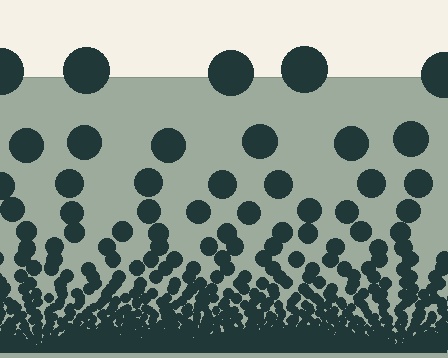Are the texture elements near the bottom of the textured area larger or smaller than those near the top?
Smaller. The gradient is inverted — elements near the bottom are smaller and denser.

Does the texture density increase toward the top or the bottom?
Density increases toward the bottom.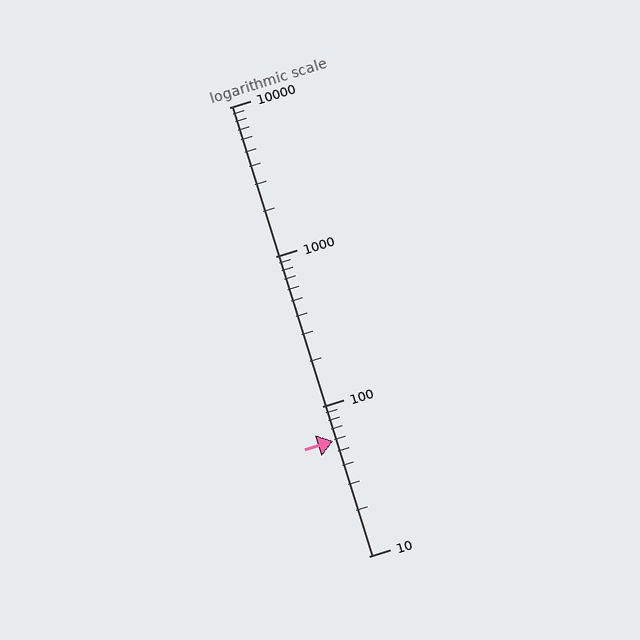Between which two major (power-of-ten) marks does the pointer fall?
The pointer is between 10 and 100.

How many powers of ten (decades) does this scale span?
The scale spans 3 decades, from 10 to 10000.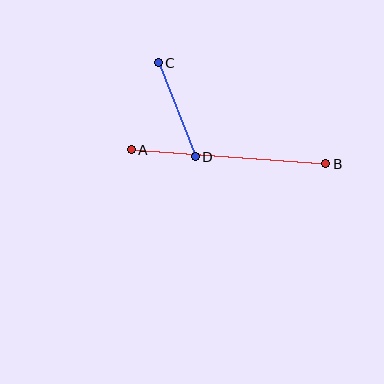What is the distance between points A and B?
The distance is approximately 195 pixels.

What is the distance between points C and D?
The distance is approximately 101 pixels.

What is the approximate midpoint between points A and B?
The midpoint is at approximately (229, 157) pixels.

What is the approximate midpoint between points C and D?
The midpoint is at approximately (177, 110) pixels.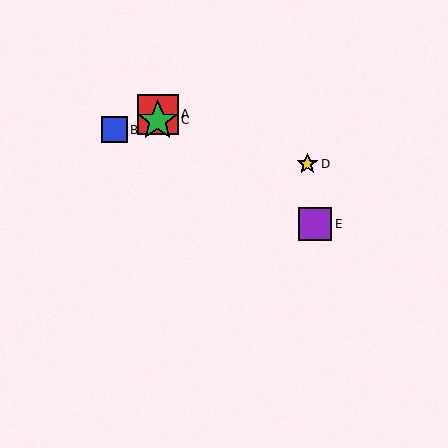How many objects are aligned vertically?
2 objects (A, C) are aligned vertically.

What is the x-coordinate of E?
Object E is at x≈315.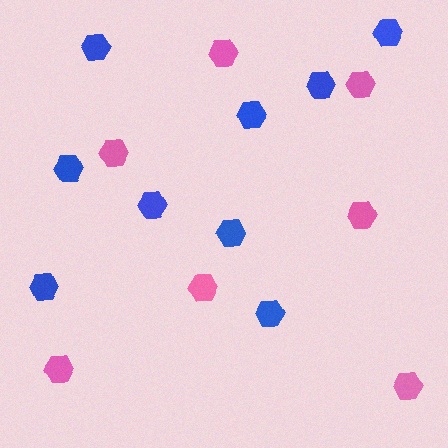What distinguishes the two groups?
There are 2 groups: one group of pink hexagons (7) and one group of blue hexagons (9).